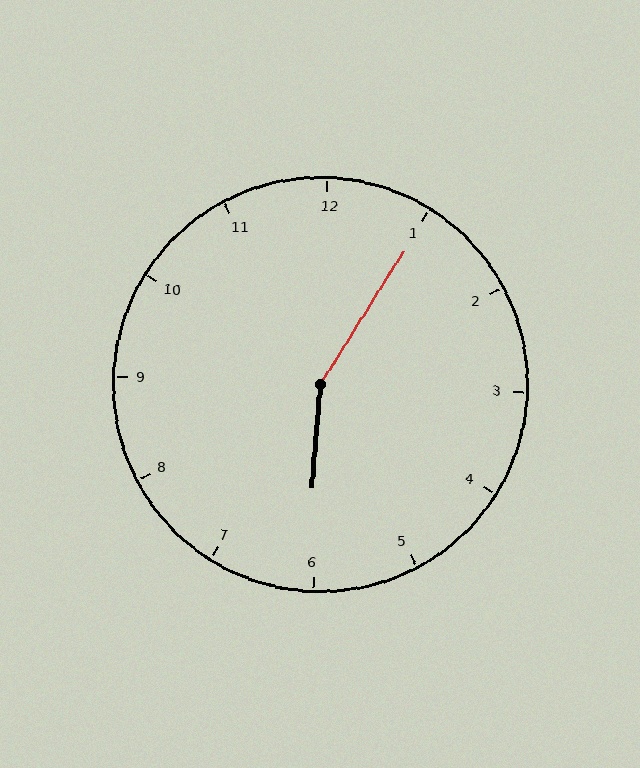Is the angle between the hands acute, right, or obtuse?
It is obtuse.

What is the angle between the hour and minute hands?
Approximately 152 degrees.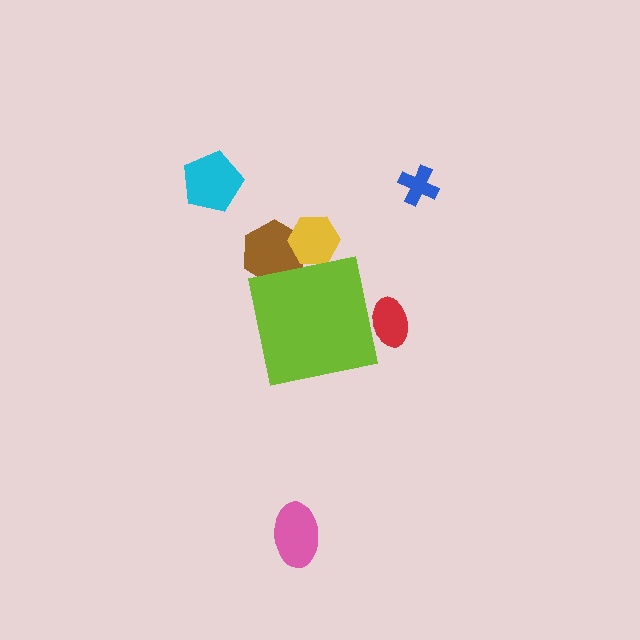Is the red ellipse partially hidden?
Yes, the red ellipse is partially hidden behind the lime square.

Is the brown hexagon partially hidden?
Yes, the brown hexagon is partially hidden behind the lime square.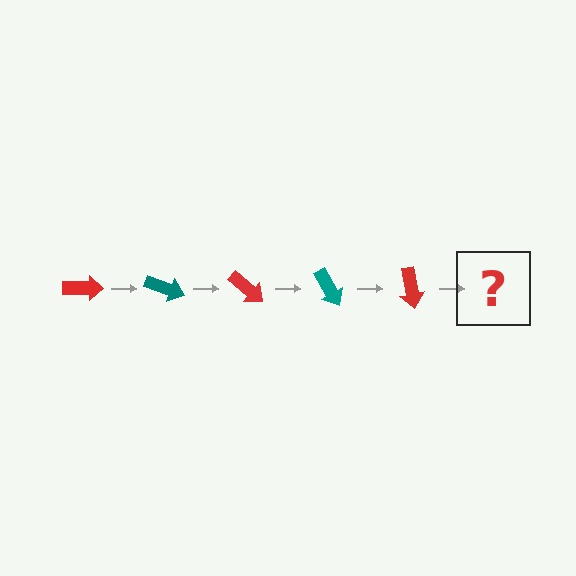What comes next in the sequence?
The next element should be a teal arrow, rotated 100 degrees from the start.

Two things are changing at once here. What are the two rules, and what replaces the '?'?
The two rules are that it rotates 20 degrees each step and the color cycles through red and teal. The '?' should be a teal arrow, rotated 100 degrees from the start.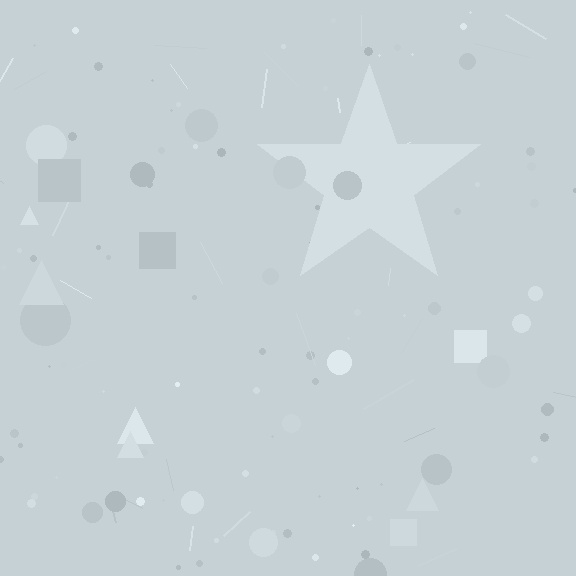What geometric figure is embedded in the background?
A star is embedded in the background.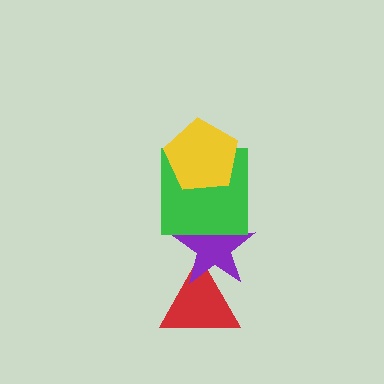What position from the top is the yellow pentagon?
The yellow pentagon is 1st from the top.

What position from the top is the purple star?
The purple star is 3rd from the top.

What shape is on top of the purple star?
The green square is on top of the purple star.